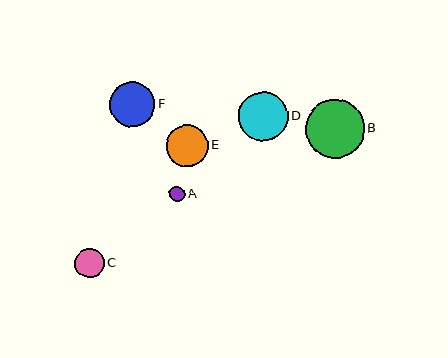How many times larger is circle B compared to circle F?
Circle B is approximately 1.3 times the size of circle F.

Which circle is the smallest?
Circle A is the smallest with a size of approximately 16 pixels.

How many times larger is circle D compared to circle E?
Circle D is approximately 1.2 times the size of circle E.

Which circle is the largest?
Circle B is the largest with a size of approximately 59 pixels.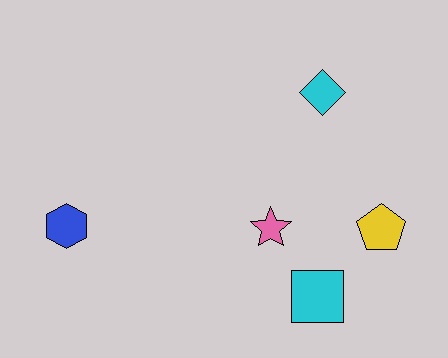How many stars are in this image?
There is 1 star.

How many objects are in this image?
There are 5 objects.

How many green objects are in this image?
There are no green objects.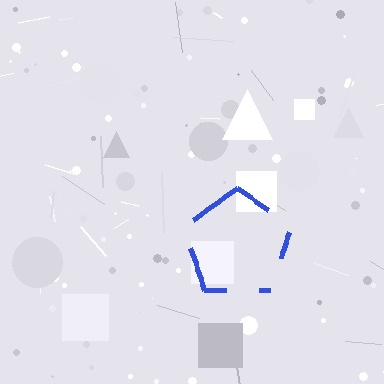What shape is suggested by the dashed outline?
The dashed outline suggests a pentagon.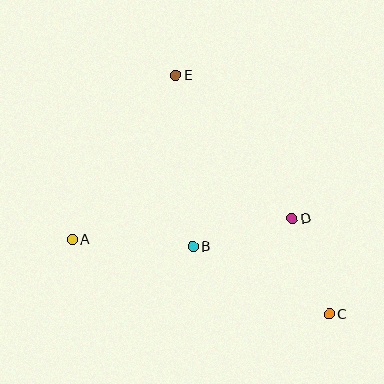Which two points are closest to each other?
Points C and D are closest to each other.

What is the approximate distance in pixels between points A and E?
The distance between A and E is approximately 194 pixels.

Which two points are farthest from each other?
Points C and E are farthest from each other.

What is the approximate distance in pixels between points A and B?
The distance between A and B is approximately 121 pixels.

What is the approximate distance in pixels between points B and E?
The distance between B and E is approximately 172 pixels.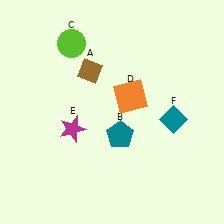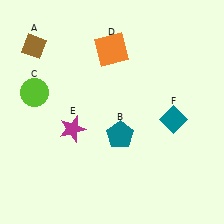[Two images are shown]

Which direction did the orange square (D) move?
The orange square (D) moved up.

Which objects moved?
The objects that moved are: the brown diamond (A), the lime circle (C), the orange square (D).